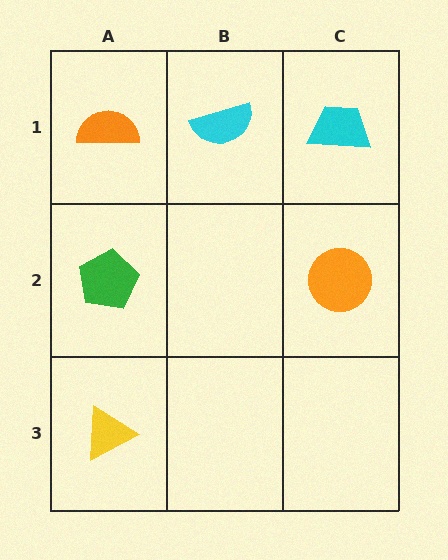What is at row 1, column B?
A cyan semicircle.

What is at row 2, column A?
A green pentagon.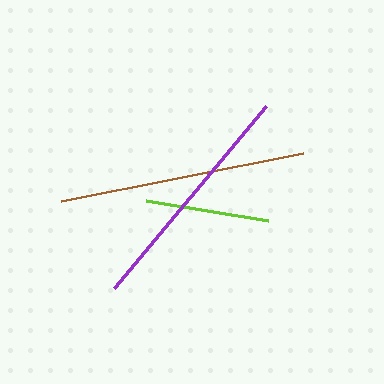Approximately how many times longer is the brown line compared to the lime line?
The brown line is approximately 2.0 times the length of the lime line.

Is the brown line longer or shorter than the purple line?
The brown line is longer than the purple line.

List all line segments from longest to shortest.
From longest to shortest: brown, purple, lime.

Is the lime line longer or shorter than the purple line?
The purple line is longer than the lime line.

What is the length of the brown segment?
The brown segment is approximately 246 pixels long.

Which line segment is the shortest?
The lime line is the shortest at approximately 124 pixels.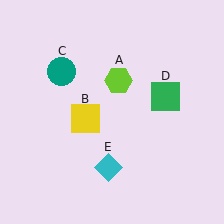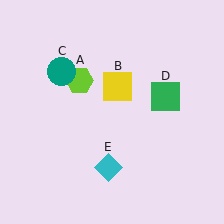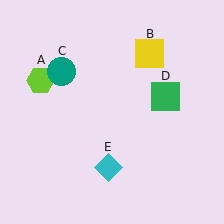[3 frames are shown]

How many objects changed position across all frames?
2 objects changed position: lime hexagon (object A), yellow square (object B).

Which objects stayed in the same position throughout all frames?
Teal circle (object C) and green square (object D) and cyan diamond (object E) remained stationary.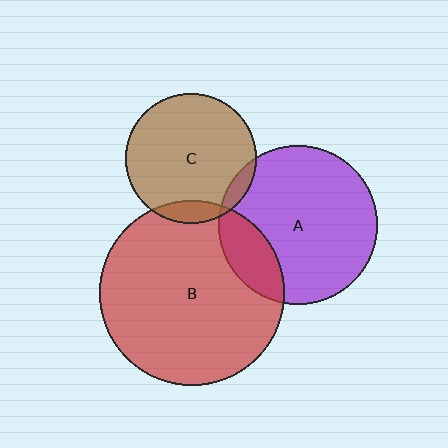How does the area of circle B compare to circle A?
Approximately 1.4 times.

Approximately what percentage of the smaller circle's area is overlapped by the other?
Approximately 20%.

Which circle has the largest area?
Circle B (red).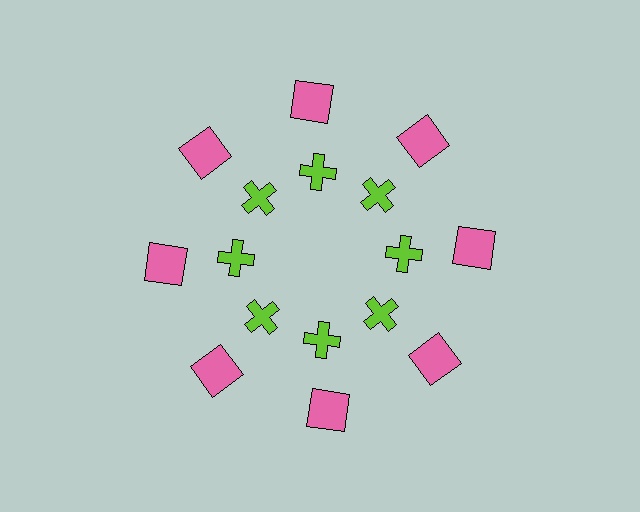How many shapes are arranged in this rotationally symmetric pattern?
There are 16 shapes, arranged in 8 groups of 2.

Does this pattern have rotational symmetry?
Yes, this pattern has 8-fold rotational symmetry. It looks the same after rotating 45 degrees around the center.